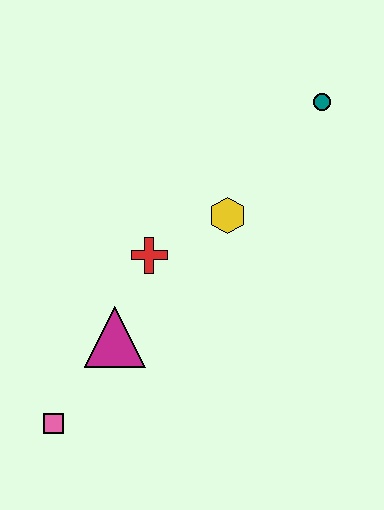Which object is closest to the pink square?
The magenta triangle is closest to the pink square.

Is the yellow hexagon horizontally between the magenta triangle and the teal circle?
Yes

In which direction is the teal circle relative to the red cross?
The teal circle is to the right of the red cross.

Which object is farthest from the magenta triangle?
The teal circle is farthest from the magenta triangle.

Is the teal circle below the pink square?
No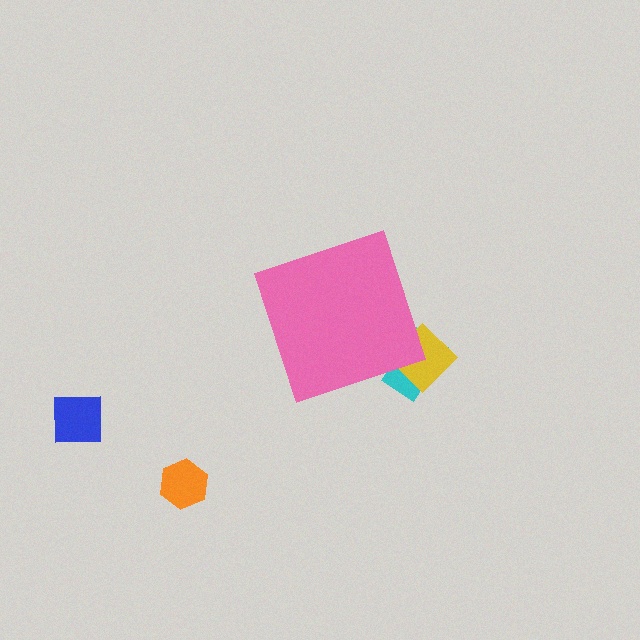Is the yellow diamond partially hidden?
Yes, the yellow diamond is partially hidden behind the pink diamond.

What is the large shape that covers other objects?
A pink diamond.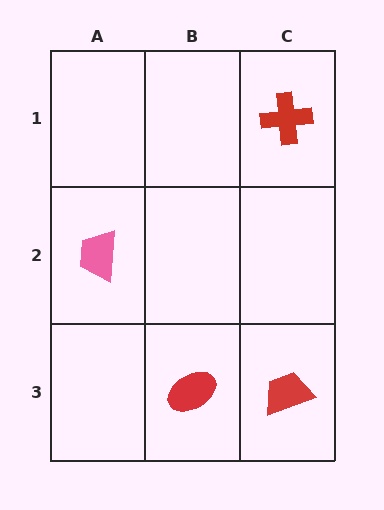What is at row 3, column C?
A red trapezoid.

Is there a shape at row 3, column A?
No, that cell is empty.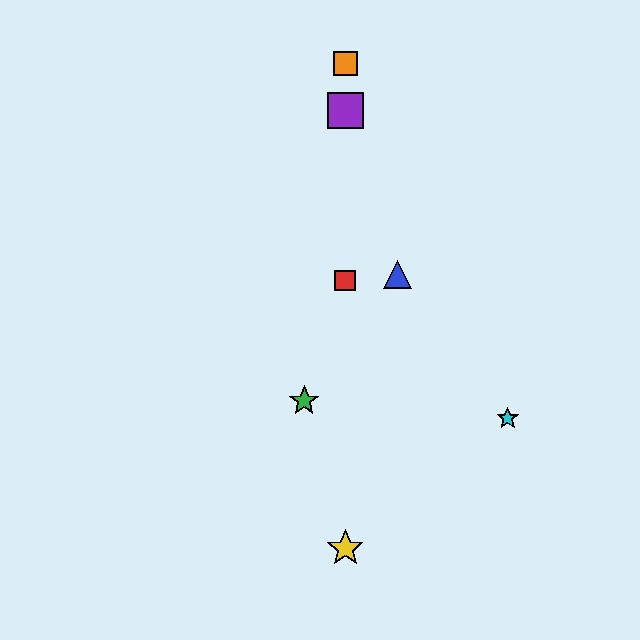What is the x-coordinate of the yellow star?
The yellow star is at x≈345.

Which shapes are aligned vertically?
The red square, the yellow star, the purple square, the orange square are aligned vertically.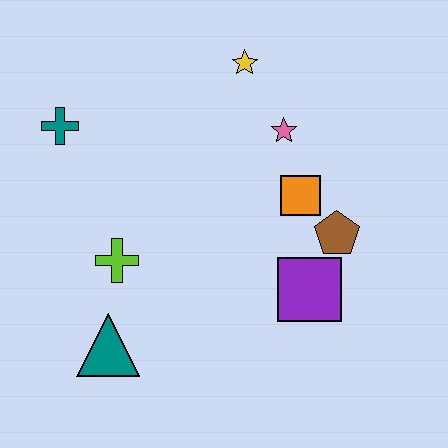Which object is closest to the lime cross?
The teal triangle is closest to the lime cross.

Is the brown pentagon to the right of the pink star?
Yes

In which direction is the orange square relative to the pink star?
The orange square is below the pink star.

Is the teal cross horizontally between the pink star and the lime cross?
No